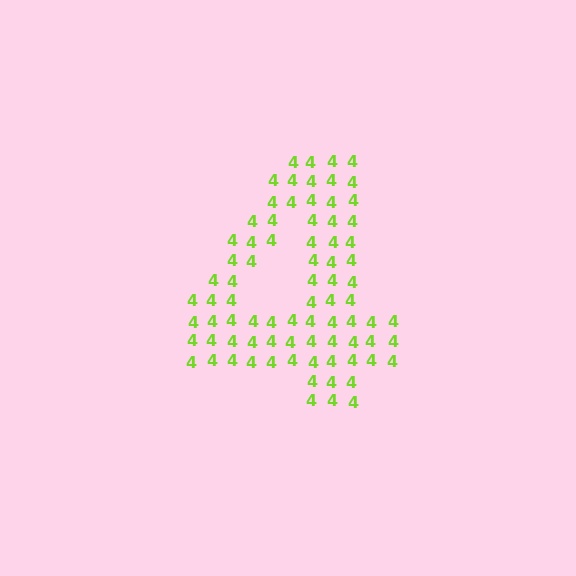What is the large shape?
The large shape is the digit 4.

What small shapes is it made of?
It is made of small digit 4's.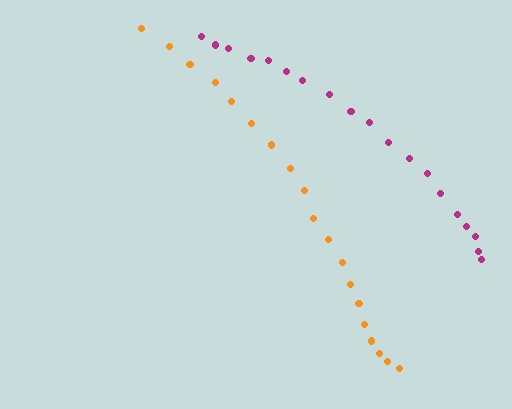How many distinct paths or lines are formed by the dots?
There are 2 distinct paths.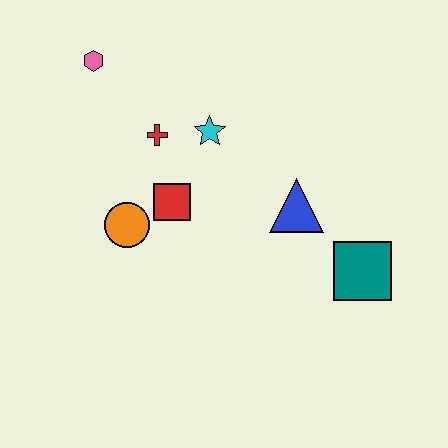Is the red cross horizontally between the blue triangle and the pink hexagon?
Yes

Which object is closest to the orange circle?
The red square is closest to the orange circle.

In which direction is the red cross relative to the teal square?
The red cross is to the left of the teal square.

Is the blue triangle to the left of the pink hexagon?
No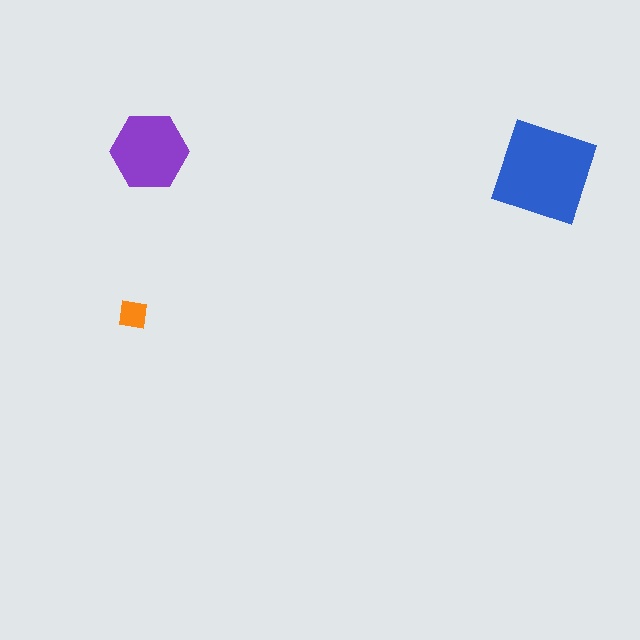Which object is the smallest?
The orange square.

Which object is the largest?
The blue square.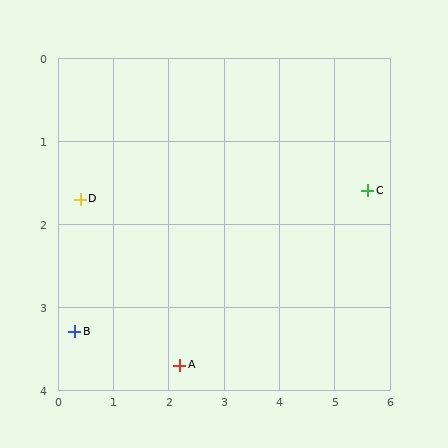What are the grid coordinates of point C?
Point C is at approximately (5.6, 1.6).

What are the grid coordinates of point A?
Point A is at approximately (2.2, 3.7).